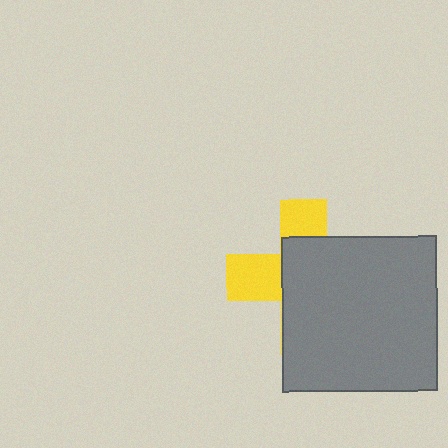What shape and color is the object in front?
The object in front is a gray square.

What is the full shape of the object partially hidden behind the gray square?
The partially hidden object is a yellow cross.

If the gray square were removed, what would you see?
You would see the complete yellow cross.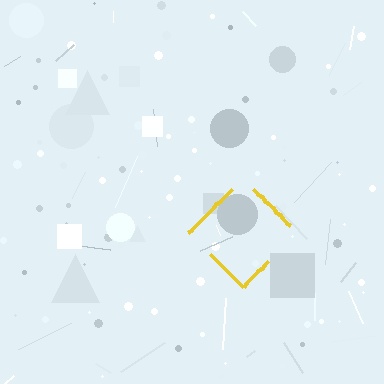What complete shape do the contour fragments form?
The contour fragments form a diamond.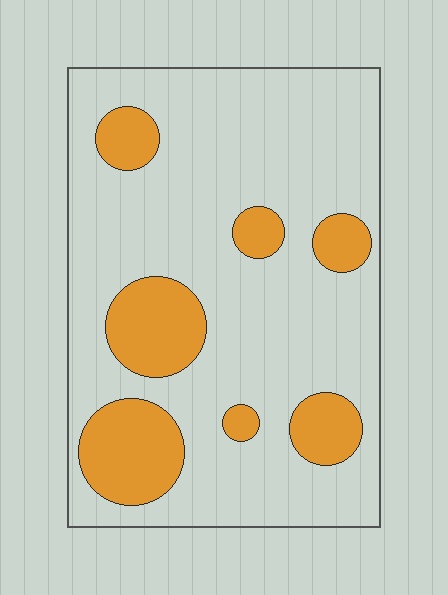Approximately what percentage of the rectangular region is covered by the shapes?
Approximately 20%.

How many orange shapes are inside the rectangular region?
7.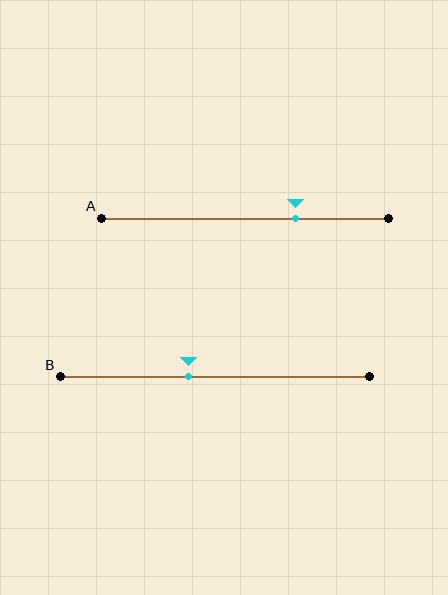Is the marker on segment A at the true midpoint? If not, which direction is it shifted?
No, the marker on segment A is shifted to the right by about 18% of the segment length.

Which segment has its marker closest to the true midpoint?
Segment B has its marker closest to the true midpoint.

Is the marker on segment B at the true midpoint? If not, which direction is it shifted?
No, the marker on segment B is shifted to the left by about 9% of the segment length.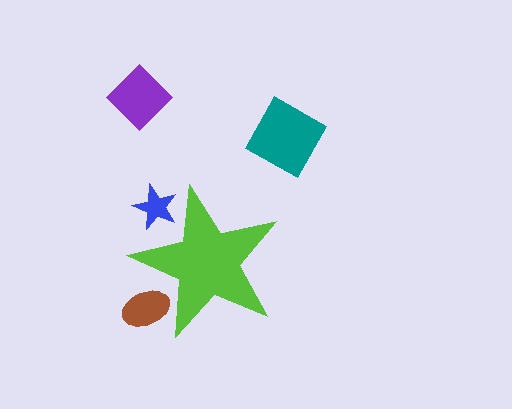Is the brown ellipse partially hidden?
Yes, the brown ellipse is partially hidden behind the lime star.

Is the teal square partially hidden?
No, the teal square is fully visible.